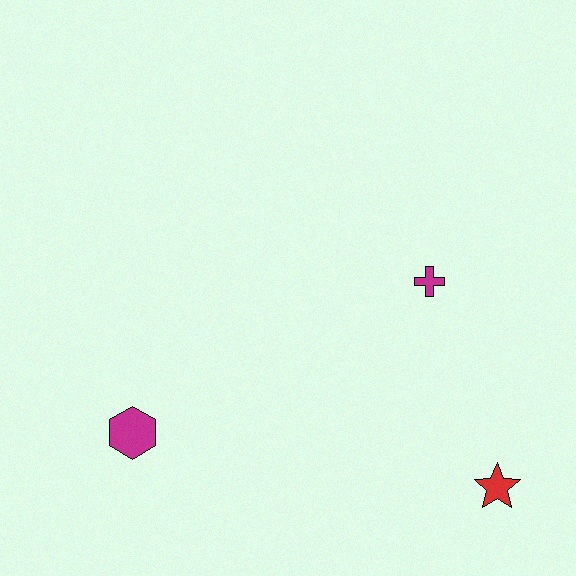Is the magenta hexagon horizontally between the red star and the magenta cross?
No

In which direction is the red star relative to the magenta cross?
The red star is below the magenta cross.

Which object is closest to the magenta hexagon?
The magenta cross is closest to the magenta hexagon.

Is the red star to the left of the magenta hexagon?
No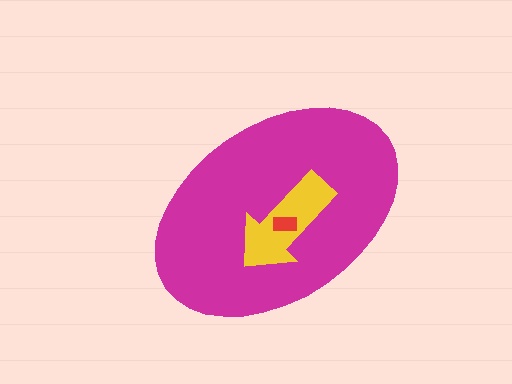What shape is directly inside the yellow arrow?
The red rectangle.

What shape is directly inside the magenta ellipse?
The yellow arrow.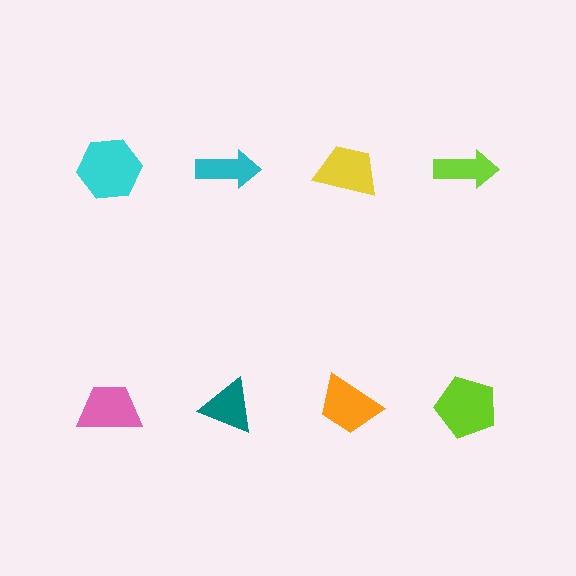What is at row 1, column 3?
A yellow trapezoid.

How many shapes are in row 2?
4 shapes.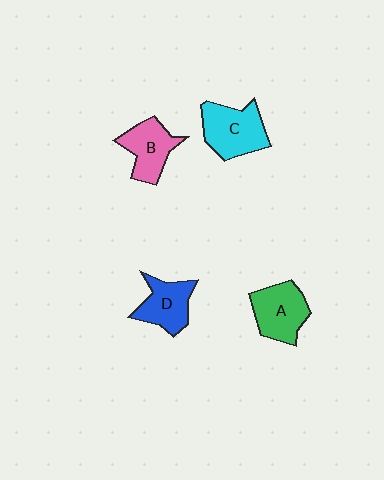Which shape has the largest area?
Shape C (cyan).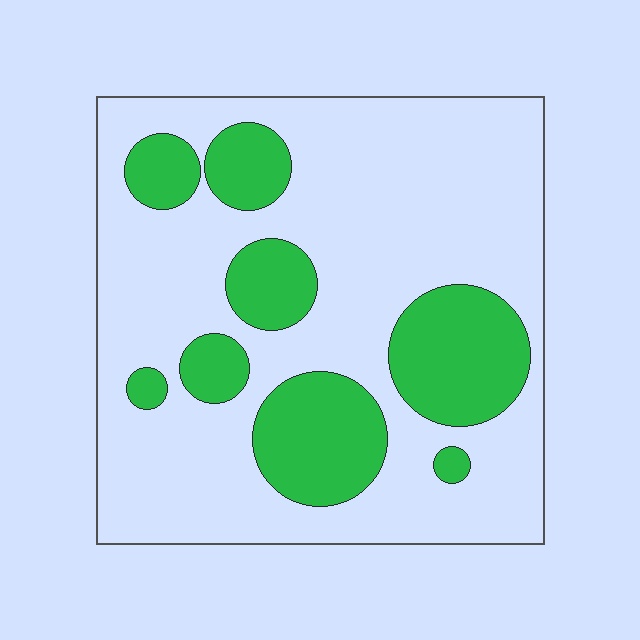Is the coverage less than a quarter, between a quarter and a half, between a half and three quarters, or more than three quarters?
Between a quarter and a half.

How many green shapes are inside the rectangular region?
8.